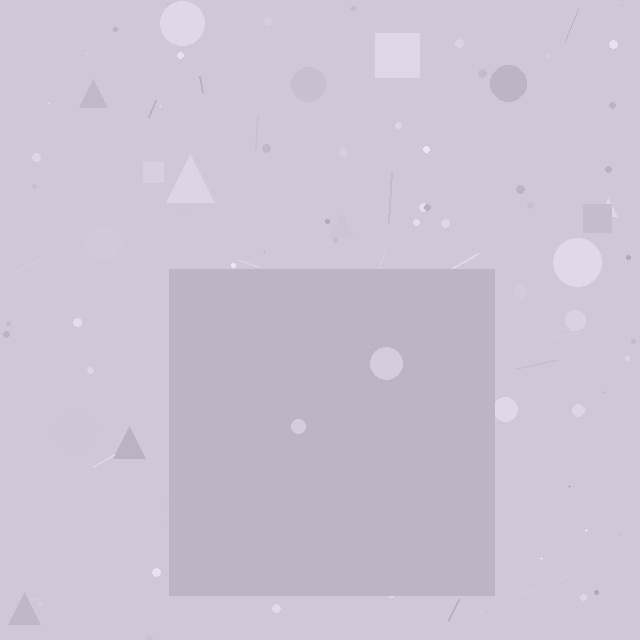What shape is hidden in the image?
A square is hidden in the image.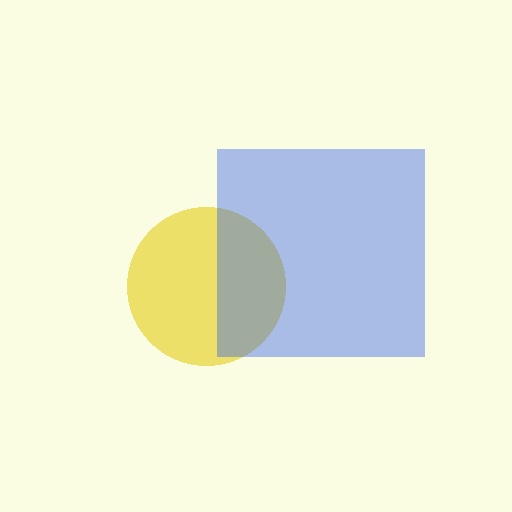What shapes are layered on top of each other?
The layered shapes are: a yellow circle, a blue square.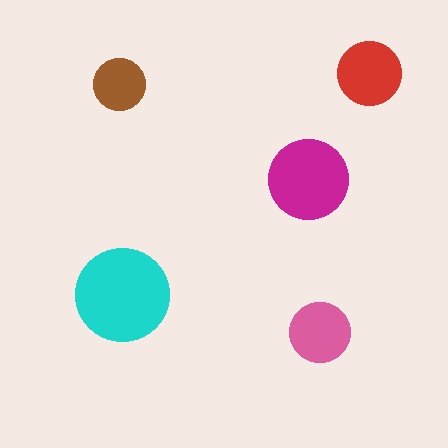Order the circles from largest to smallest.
the cyan one, the magenta one, the red one, the pink one, the brown one.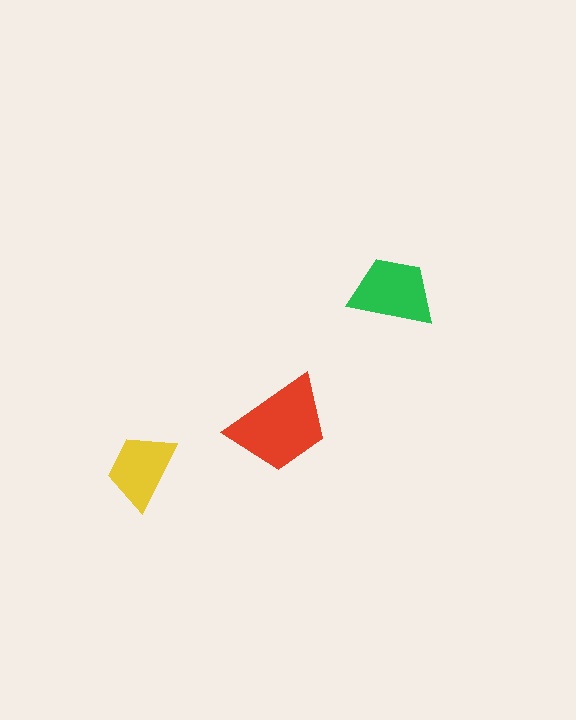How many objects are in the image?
There are 3 objects in the image.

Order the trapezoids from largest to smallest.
the red one, the green one, the yellow one.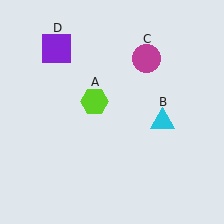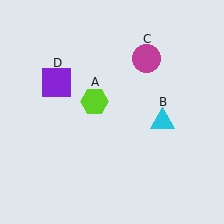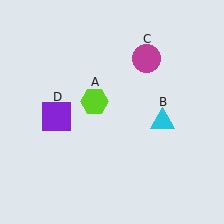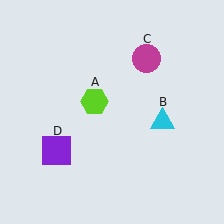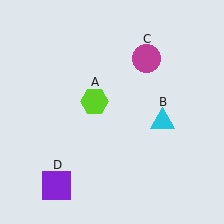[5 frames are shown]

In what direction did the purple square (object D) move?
The purple square (object D) moved down.